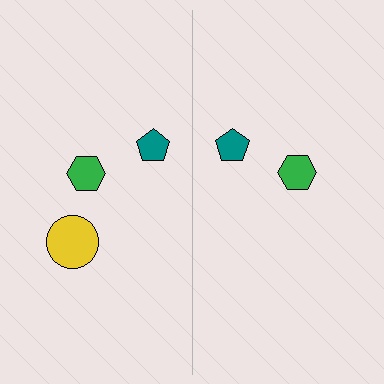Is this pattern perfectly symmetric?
No, the pattern is not perfectly symmetric. A yellow circle is missing from the right side.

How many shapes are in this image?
There are 5 shapes in this image.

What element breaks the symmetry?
A yellow circle is missing from the right side.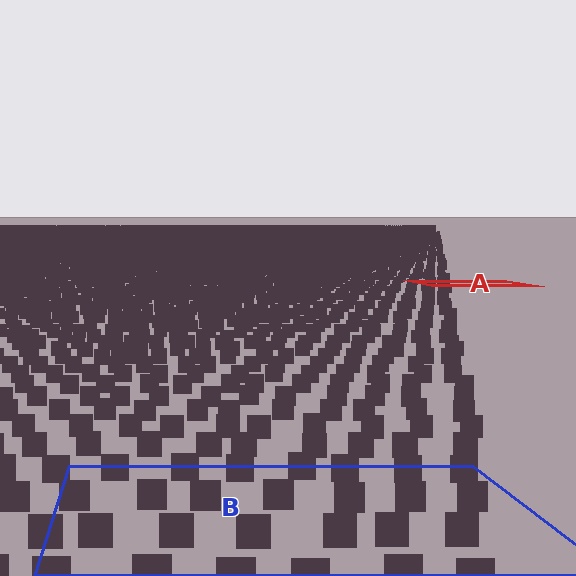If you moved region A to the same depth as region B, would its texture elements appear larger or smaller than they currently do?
They would appear larger. At a closer depth, the same texture elements are projected at a bigger on-screen size.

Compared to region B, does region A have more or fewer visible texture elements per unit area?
Region A has more texture elements per unit area — they are packed more densely because it is farther away.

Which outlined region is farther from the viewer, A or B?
Region A is farther from the viewer — the texture elements inside it appear smaller and more densely packed.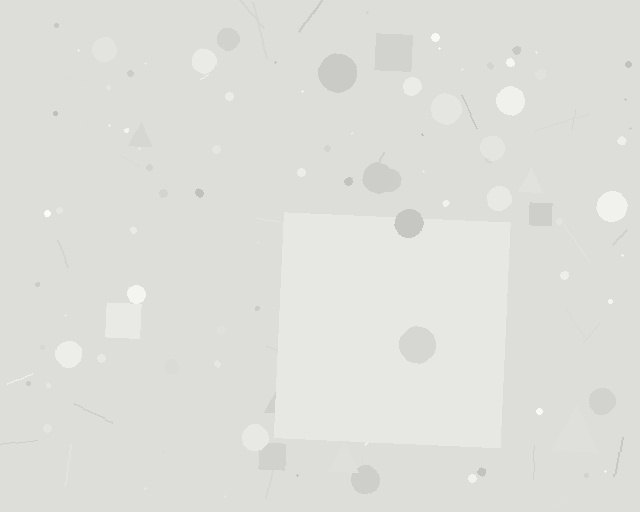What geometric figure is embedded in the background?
A square is embedded in the background.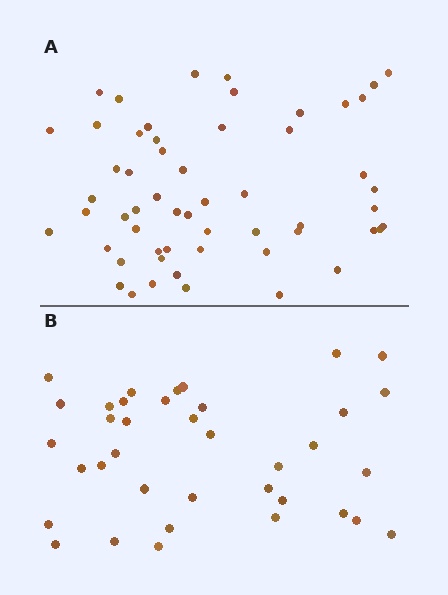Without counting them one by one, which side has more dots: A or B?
Region A (the top region) has more dots.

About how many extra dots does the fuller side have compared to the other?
Region A has approximately 20 more dots than region B.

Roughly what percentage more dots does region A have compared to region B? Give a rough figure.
About 50% more.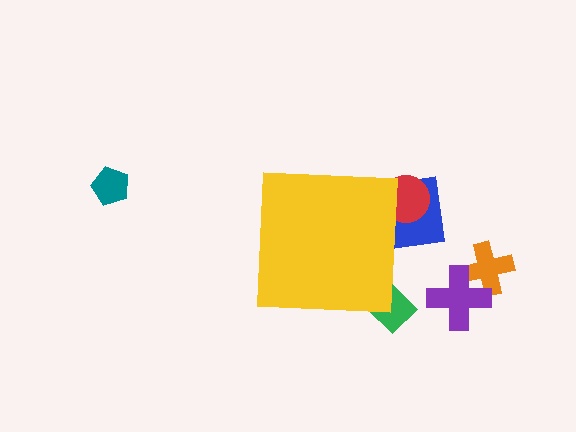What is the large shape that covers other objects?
A yellow square.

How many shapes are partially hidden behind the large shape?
3 shapes are partially hidden.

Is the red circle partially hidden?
Yes, the red circle is partially hidden behind the yellow square.